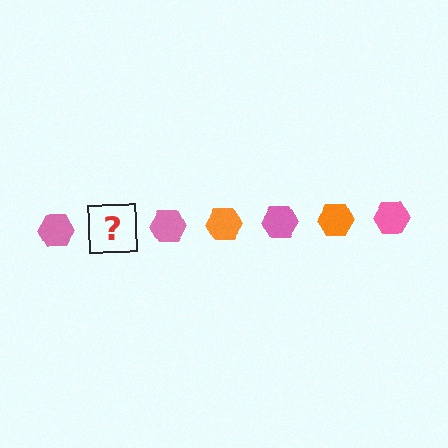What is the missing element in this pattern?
The missing element is an orange hexagon.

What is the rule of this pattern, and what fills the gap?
The rule is that the pattern cycles through pink, orange hexagons. The gap should be filled with an orange hexagon.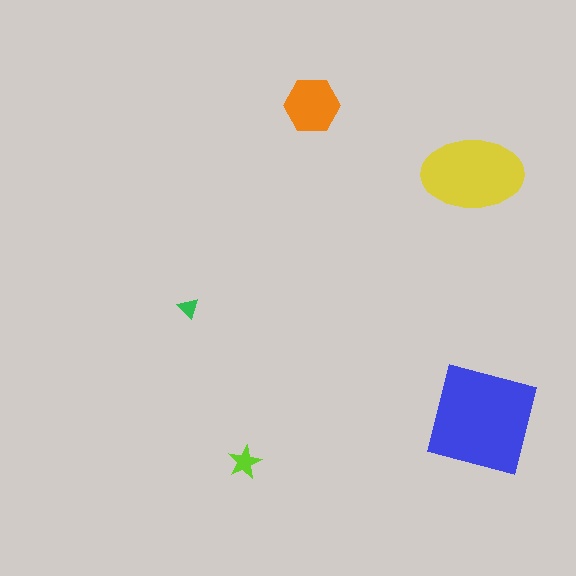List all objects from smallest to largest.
The green triangle, the lime star, the orange hexagon, the yellow ellipse, the blue square.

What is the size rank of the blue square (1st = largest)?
1st.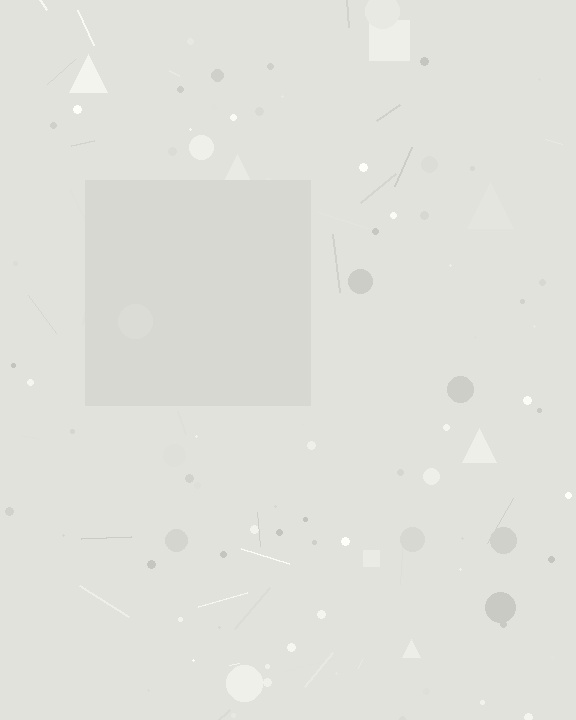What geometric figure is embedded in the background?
A square is embedded in the background.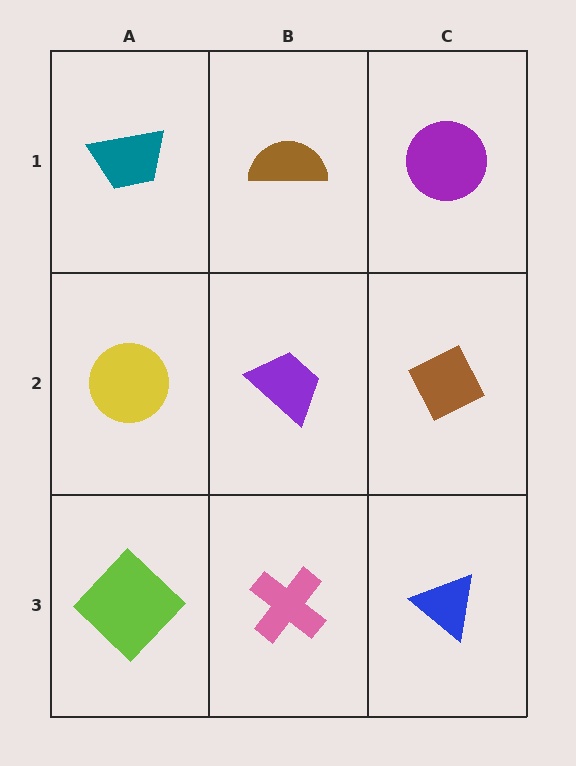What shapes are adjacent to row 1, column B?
A purple trapezoid (row 2, column B), a teal trapezoid (row 1, column A), a purple circle (row 1, column C).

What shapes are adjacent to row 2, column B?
A brown semicircle (row 1, column B), a pink cross (row 3, column B), a yellow circle (row 2, column A), a brown diamond (row 2, column C).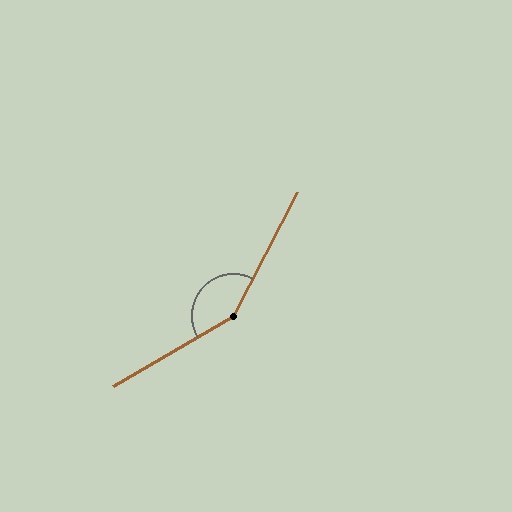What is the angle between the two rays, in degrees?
Approximately 148 degrees.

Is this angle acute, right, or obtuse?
It is obtuse.